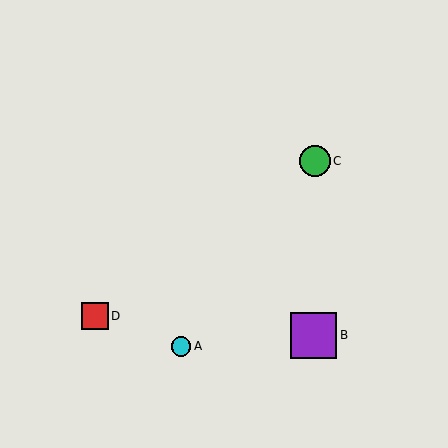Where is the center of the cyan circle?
The center of the cyan circle is at (181, 346).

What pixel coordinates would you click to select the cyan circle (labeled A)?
Click at (181, 346) to select the cyan circle A.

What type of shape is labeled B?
Shape B is a purple square.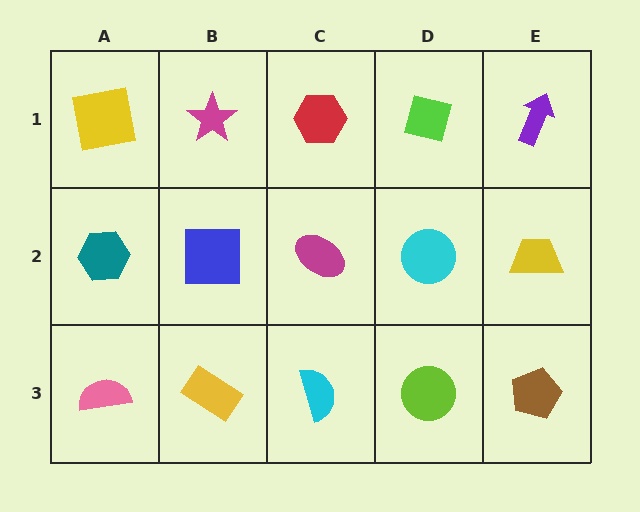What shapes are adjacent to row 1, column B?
A blue square (row 2, column B), a yellow square (row 1, column A), a red hexagon (row 1, column C).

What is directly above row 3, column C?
A magenta ellipse.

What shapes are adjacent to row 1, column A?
A teal hexagon (row 2, column A), a magenta star (row 1, column B).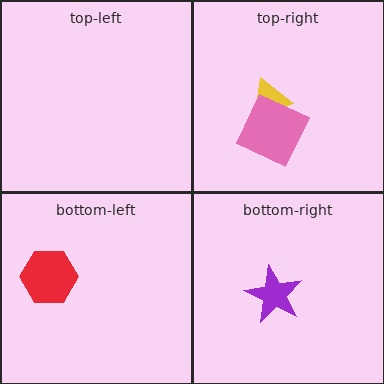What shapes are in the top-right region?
The yellow triangle, the pink square.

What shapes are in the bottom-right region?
The purple star.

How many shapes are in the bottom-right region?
1.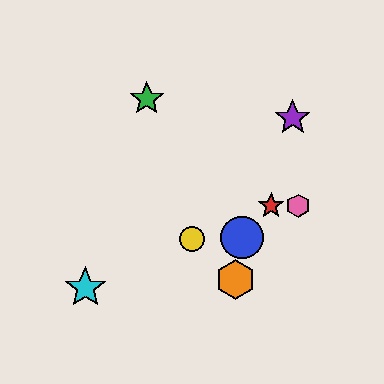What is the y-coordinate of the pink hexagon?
The pink hexagon is at y≈206.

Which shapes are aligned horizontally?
The red star, the pink hexagon are aligned horizontally.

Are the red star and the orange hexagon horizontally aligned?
No, the red star is at y≈206 and the orange hexagon is at y≈280.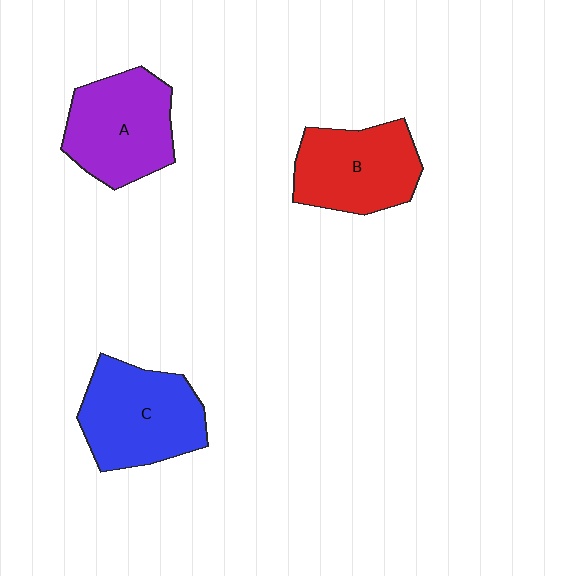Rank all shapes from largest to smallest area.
From largest to smallest: C (blue), A (purple), B (red).